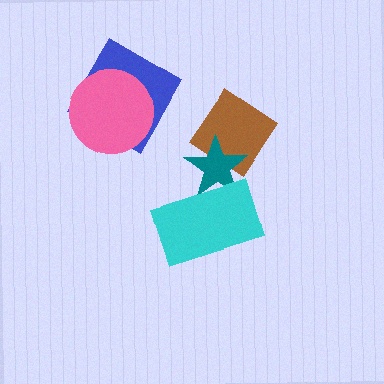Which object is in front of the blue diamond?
The pink circle is in front of the blue diamond.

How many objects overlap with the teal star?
2 objects overlap with the teal star.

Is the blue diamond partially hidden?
Yes, it is partially covered by another shape.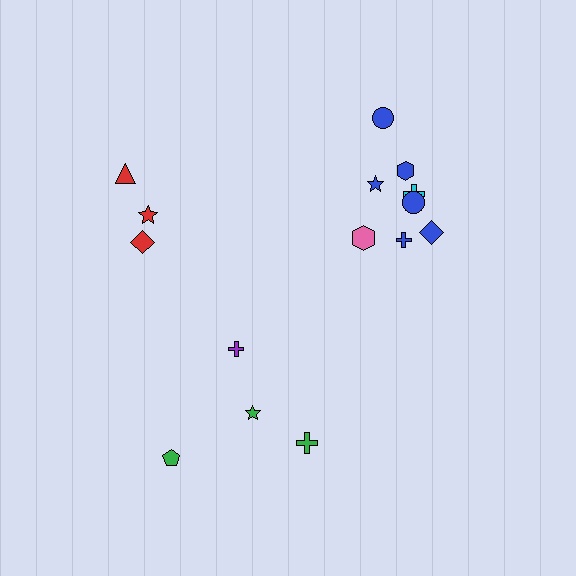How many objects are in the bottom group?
There are 4 objects.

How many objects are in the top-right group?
There are 8 objects.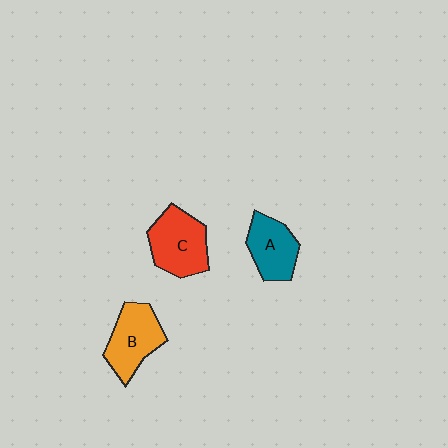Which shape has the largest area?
Shape C (red).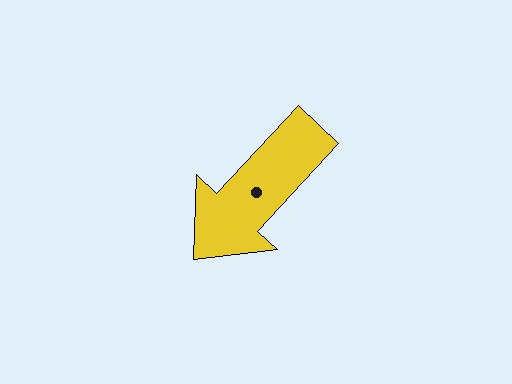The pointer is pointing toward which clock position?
Roughly 7 o'clock.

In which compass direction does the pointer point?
Southwest.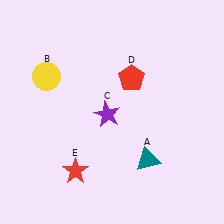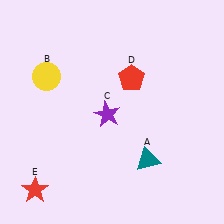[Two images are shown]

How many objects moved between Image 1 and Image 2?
1 object moved between the two images.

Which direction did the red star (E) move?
The red star (E) moved left.